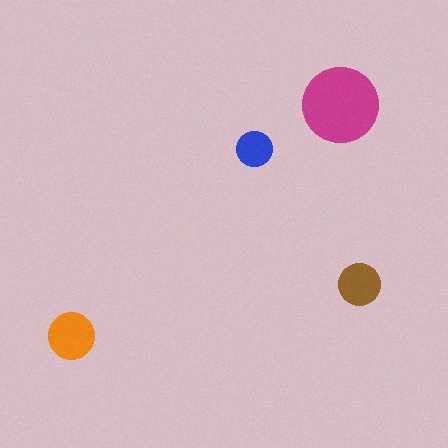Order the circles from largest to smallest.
the magenta one, the orange one, the brown one, the blue one.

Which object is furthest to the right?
The brown circle is rightmost.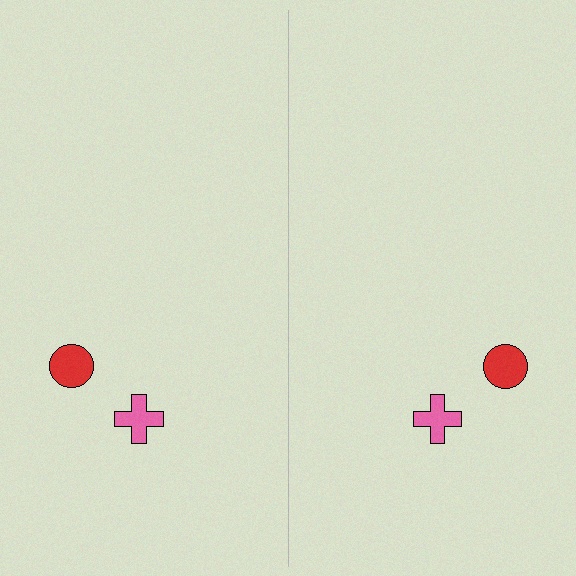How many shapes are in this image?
There are 4 shapes in this image.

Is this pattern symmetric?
Yes, this pattern has bilateral (reflection) symmetry.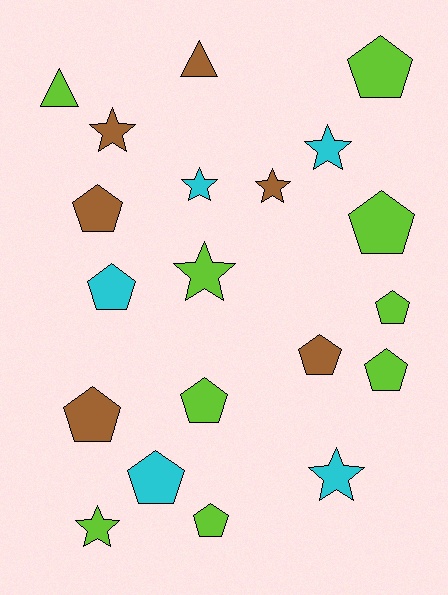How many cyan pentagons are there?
There are 2 cyan pentagons.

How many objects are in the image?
There are 20 objects.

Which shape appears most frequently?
Pentagon, with 11 objects.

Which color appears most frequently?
Lime, with 9 objects.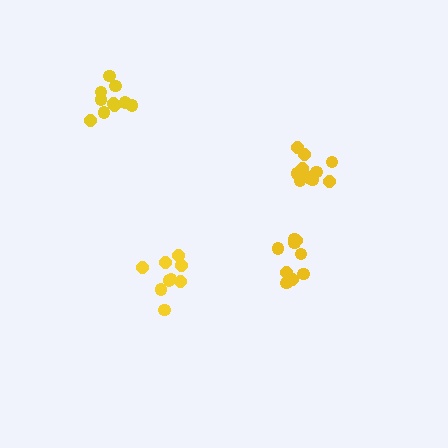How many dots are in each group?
Group 1: 10 dots, Group 2: 10 dots, Group 3: 9 dots, Group 4: 10 dots (39 total).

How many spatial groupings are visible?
There are 4 spatial groupings.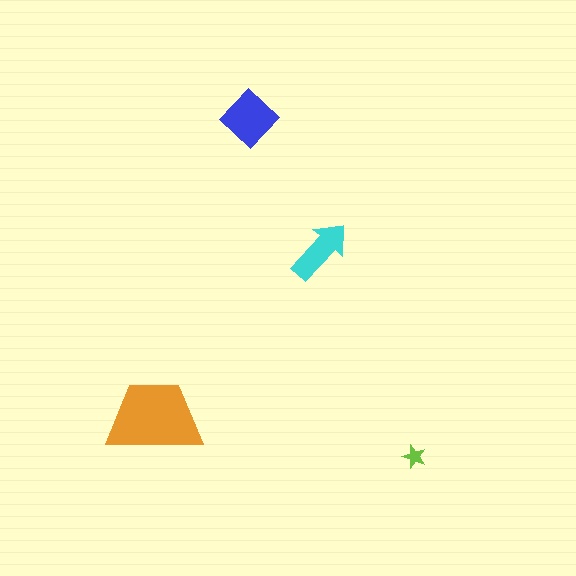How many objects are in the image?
There are 4 objects in the image.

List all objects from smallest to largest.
The lime star, the cyan arrow, the blue diamond, the orange trapezoid.